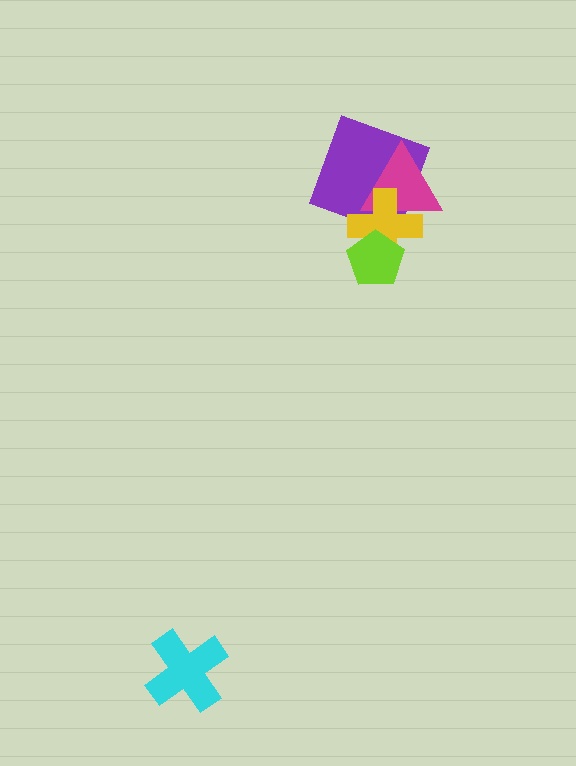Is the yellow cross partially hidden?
Yes, it is partially covered by another shape.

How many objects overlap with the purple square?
2 objects overlap with the purple square.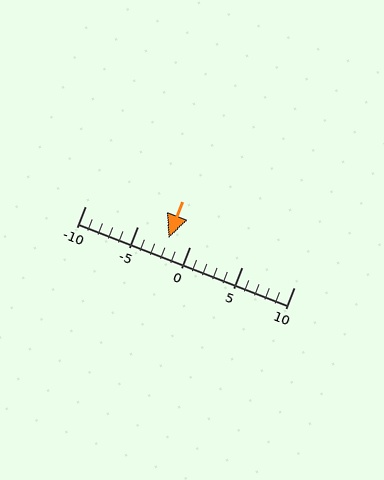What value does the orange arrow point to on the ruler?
The orange arrow points to approximately -2.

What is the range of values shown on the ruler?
The ruler shows values from -10 to 10.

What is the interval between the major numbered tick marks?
The major tick marks are spaced 5 units apart.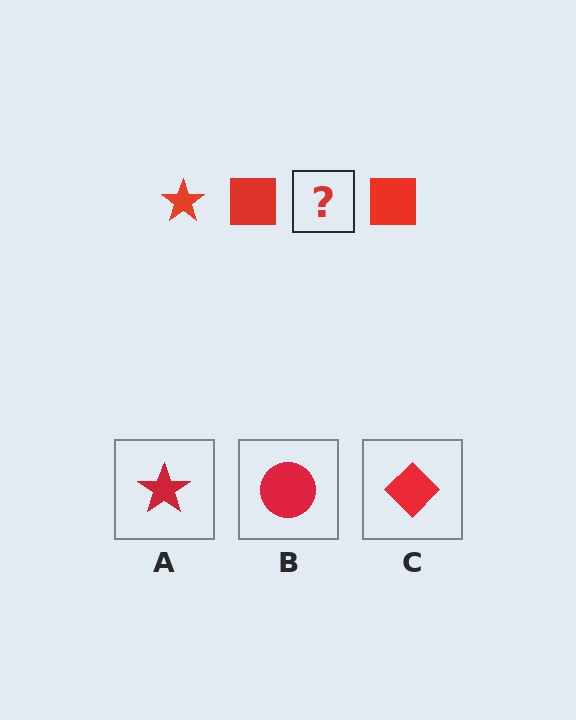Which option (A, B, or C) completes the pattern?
A.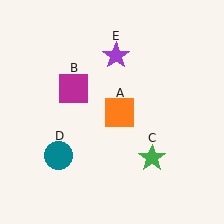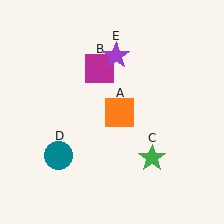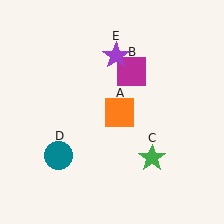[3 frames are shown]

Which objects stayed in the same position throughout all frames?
Orange square (object A) and green star (object C) and teal circle (object D) and purple star (object E) remained stationary.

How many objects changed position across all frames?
1 object changed position: magenta square (object B).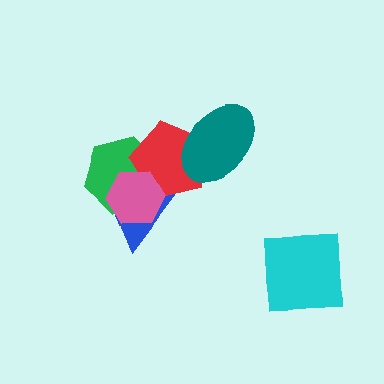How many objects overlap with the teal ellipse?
1 object overlaps with the teal ellipse.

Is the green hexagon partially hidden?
Yes, it is partially covered by another shape.